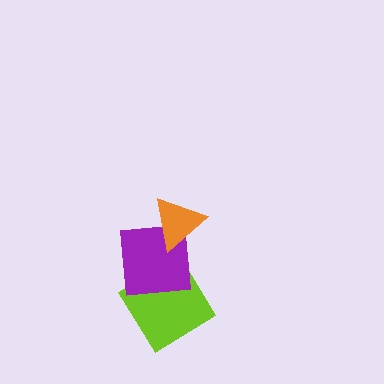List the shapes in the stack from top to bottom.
From top to bottom: the orange triangle, the purple square, the lime diamond.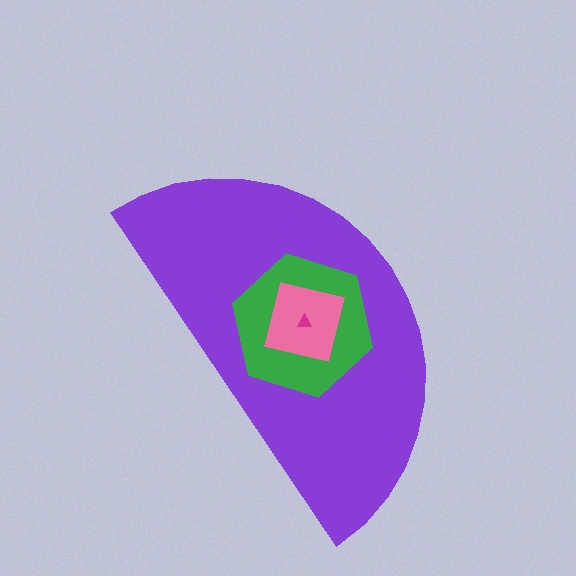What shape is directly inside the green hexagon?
The pink square.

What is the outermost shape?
The purple semicircle.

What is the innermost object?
The magenta triangle.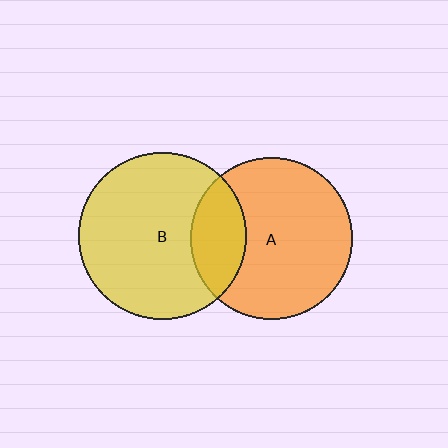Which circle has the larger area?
Circle B (yellow).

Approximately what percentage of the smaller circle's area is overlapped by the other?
Approximately 25%.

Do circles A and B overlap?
Yes.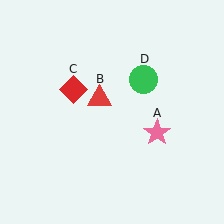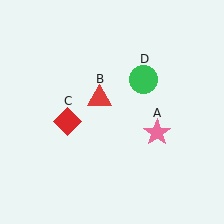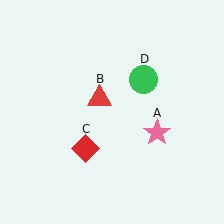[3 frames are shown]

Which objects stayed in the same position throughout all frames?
Pink star (object A) and red triangle (object B) and green circle (object D) remained stationary.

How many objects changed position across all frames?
1 object changed position: red diamond (object C).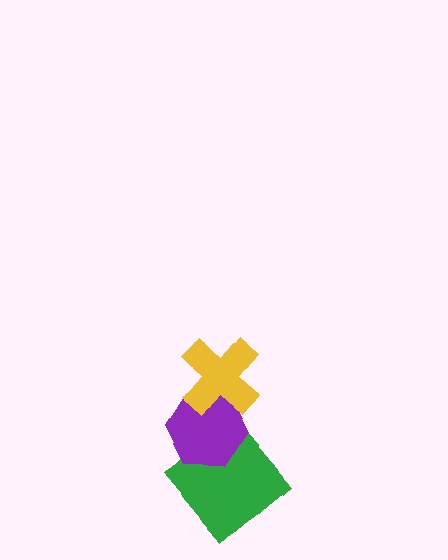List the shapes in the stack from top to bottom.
From top to bottom: the yellow cross, the purple hexagon, the green diamond.